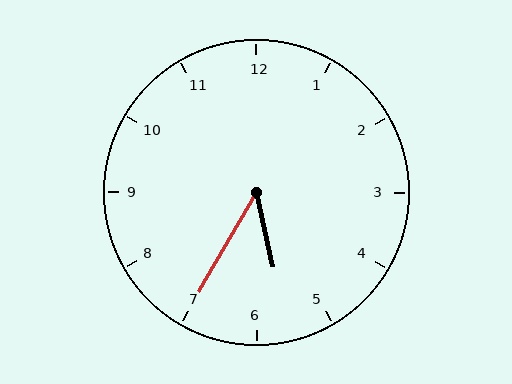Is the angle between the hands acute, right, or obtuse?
It is acute.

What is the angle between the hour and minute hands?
Approximately 42 degrees.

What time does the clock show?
5:35.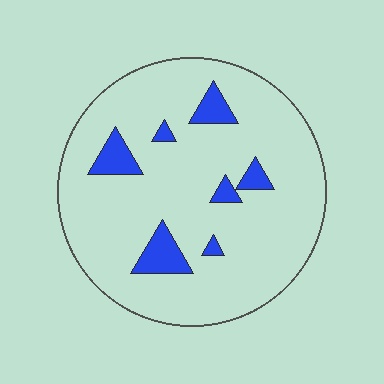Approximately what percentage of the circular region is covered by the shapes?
Approximately 10%.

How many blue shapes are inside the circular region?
7.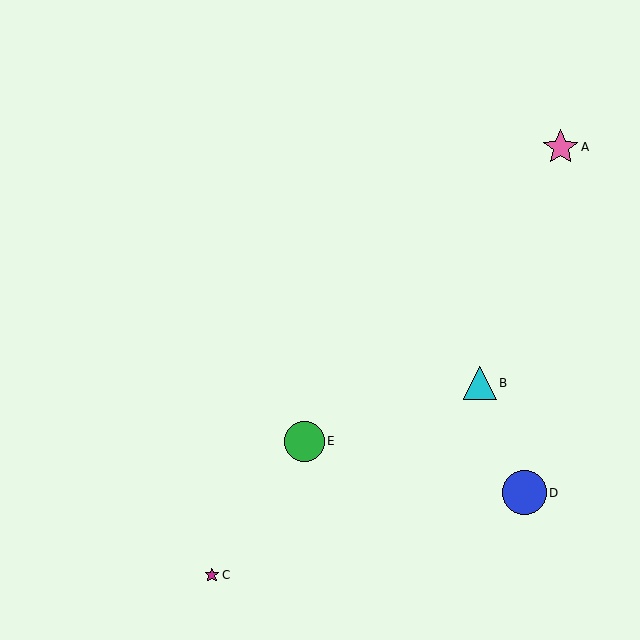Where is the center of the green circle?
The center of the green circle is at (304, 441).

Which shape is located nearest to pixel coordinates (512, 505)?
The blue circle (labeled D) at (524, 493) is nearest to that location.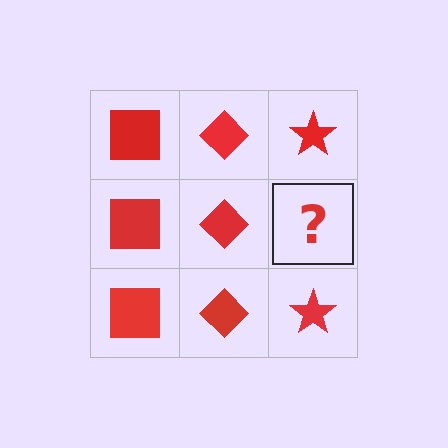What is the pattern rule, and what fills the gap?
The rule is that each column has a consistent shape. The gap should be filled with a red star.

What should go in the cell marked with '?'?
The missing cell should contain a red star.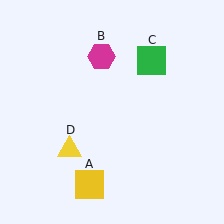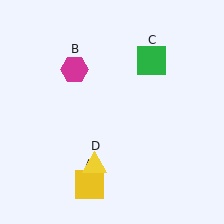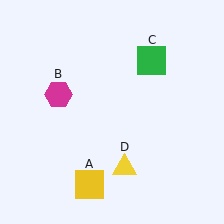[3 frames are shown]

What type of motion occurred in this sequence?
The magenta hexagon (object B), yellow triangle (object D) rotated counterclockwise around the center of the scene.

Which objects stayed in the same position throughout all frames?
Yellow square (object A) and green square (object C) remained stationary.